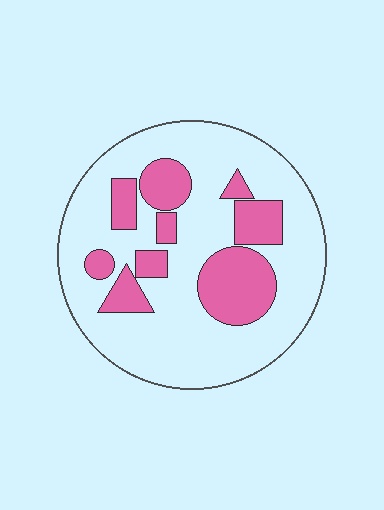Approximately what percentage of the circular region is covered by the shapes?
Approximately 25%.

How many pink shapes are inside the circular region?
9.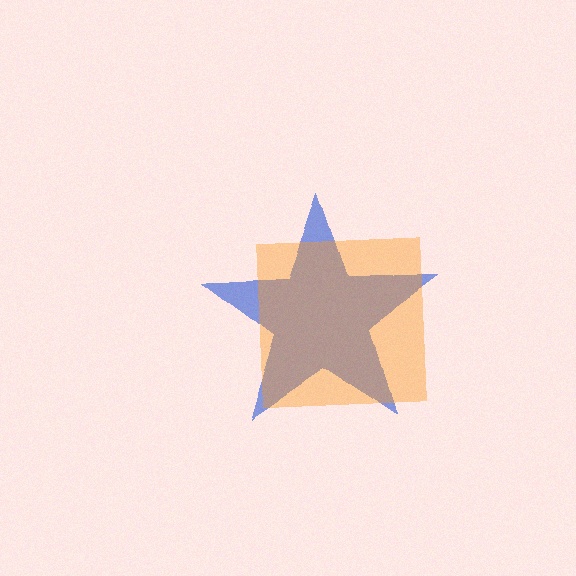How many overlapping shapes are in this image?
There are 2 overlapping shapes in the image.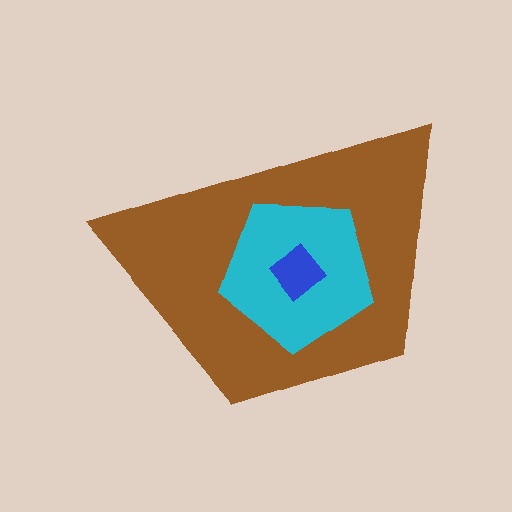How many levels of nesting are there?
3.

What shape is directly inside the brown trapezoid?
The cyan pentagon.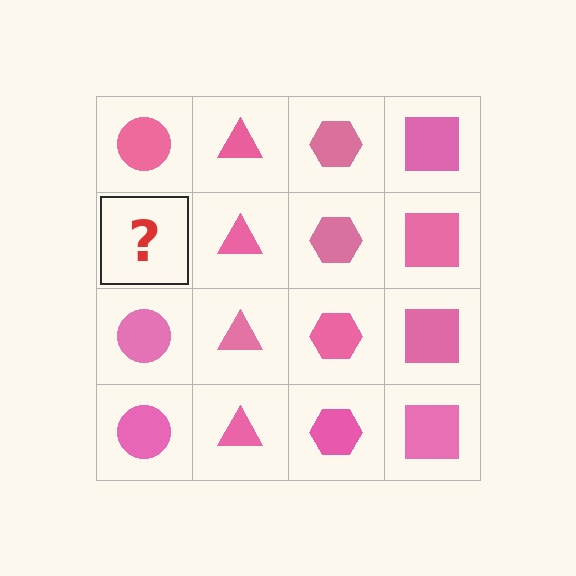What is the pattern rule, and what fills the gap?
The rule is that each column has a consistent shape. The gap should be filled with a pink circle.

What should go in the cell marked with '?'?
The missing cell should contain a pink circle.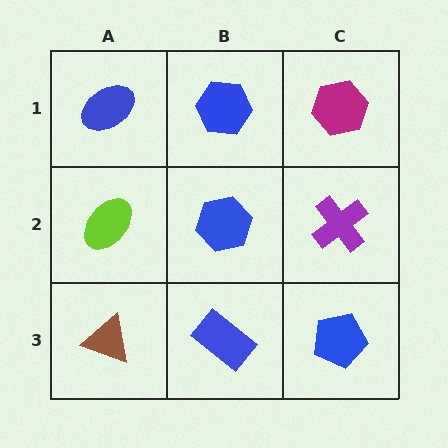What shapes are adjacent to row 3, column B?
A blue hexagon (row 2, column B), a brown triangle (row 3, column A), a blue pentagon (row 3, column C).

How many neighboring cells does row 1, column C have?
2.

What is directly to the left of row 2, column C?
A blue hexagon.